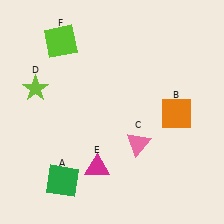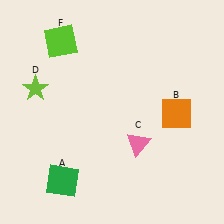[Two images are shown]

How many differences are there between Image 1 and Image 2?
There is 1 difference between the two images.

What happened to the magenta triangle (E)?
The magenta triangle (E) was removed in Image 2. It was in the bottom-left area of Image 1.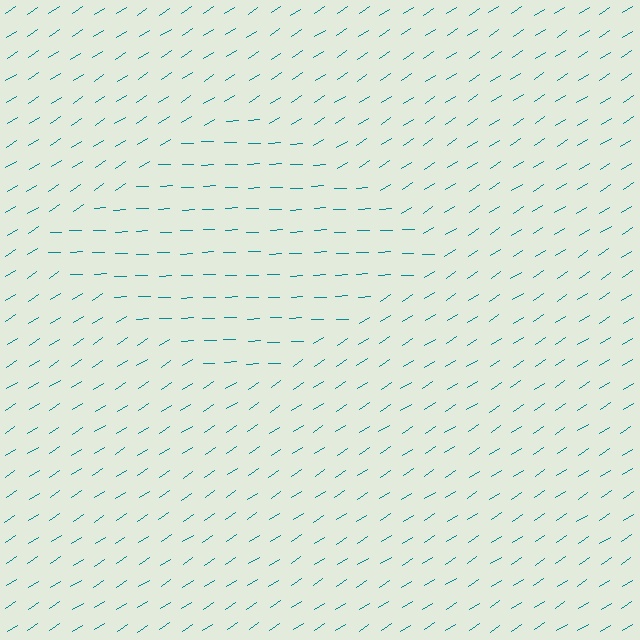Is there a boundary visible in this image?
Yes, there is a texture boundary formed by a change in line orientation.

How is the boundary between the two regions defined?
The boundary is defined purely by a change in line orientation (approximately 31 degrees difference). All lines are the same color and thickness.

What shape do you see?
I see a diamond.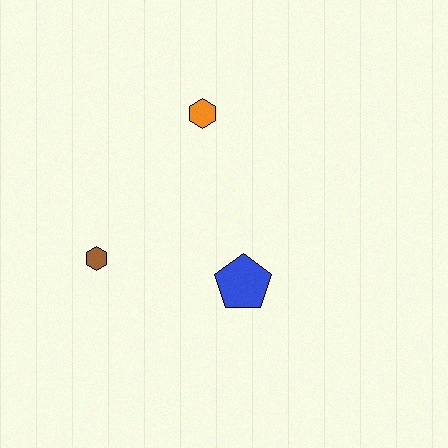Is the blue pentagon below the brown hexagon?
Yes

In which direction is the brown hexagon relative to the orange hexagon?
The brown hexagon is below the orange hexagon.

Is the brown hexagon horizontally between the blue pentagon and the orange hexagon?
No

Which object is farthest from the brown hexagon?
The orange hexagon is farthest from the brown hexagon.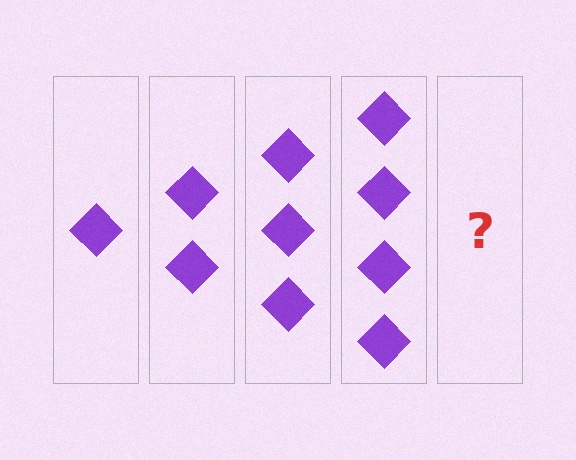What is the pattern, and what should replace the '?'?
The pattern is that each step adds one more diamond. The '?' should be 5 diamonds.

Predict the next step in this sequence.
The next step is 5 diamonds.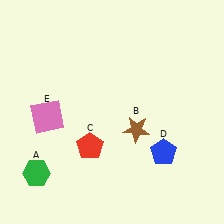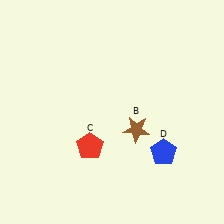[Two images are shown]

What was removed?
The green hexagon (A), the pink square (E) were removed in Image 2.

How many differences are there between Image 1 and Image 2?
There are 2 differences between the two images.